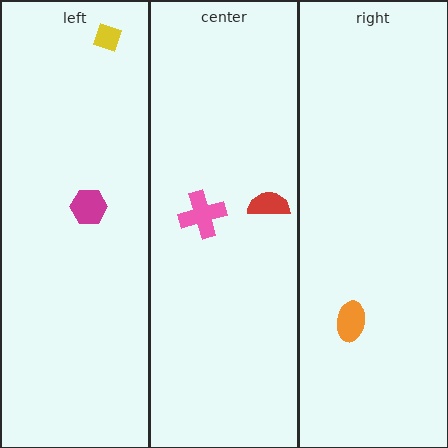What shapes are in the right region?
The orange ellipse.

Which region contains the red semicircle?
The center region.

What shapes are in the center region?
The pink cross, the red semicircle.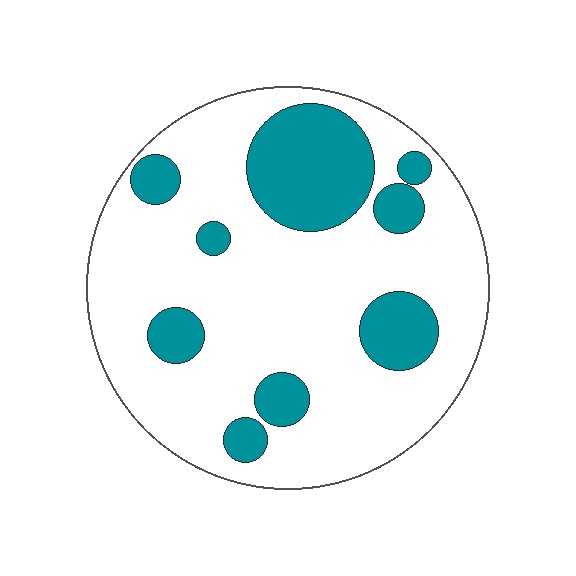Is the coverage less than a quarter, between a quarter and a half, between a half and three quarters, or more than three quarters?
Less than a quarter.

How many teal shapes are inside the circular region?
9.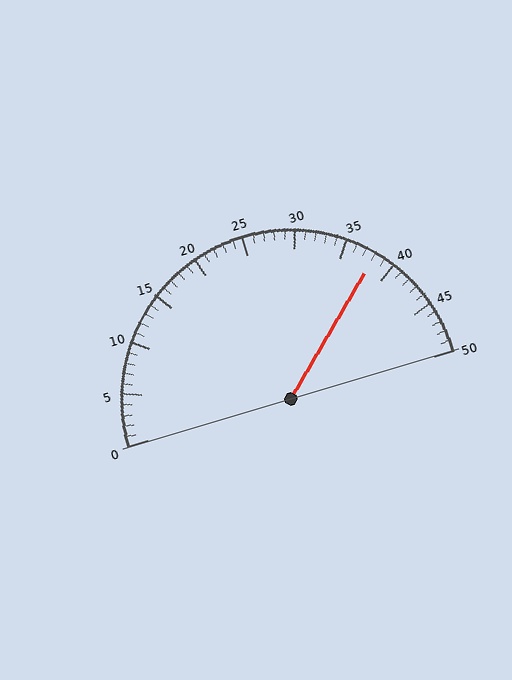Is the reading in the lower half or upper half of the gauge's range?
The reading is in the upper half of the range (0 to 50).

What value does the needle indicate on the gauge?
The needle indicates approximately 38.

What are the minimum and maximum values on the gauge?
The gauge ranges from 0 to 50.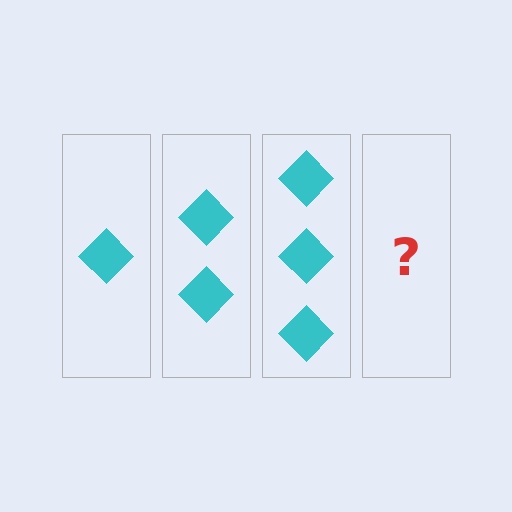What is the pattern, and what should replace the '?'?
The pattern is that each step adds one more diamond. The '?' should be 4 diamonds.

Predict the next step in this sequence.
The next step is 4 diamonds.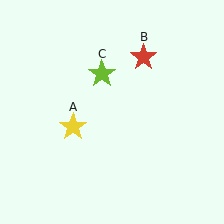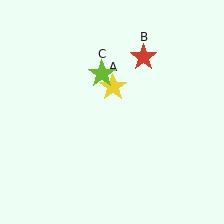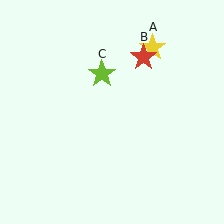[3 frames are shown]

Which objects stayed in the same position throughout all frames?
Red star (object B) and lime star (object C) remained stationary.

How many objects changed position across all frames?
1 object changed position: yellow star (object A).